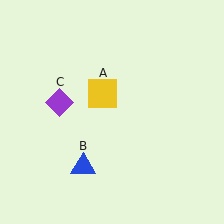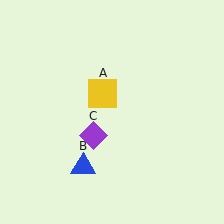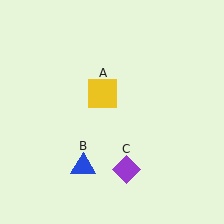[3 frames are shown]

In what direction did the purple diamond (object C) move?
The purple diamond (object C) moved down and to the right.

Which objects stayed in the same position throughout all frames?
Yellow square (object A) and blue triangle (object B) remained stationary.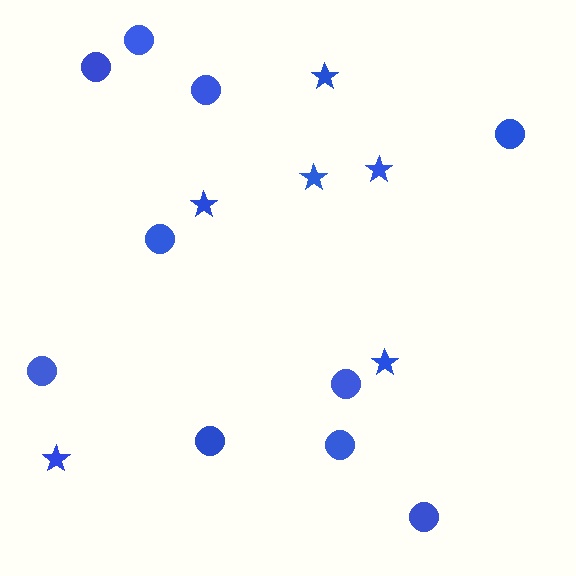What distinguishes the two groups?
There are 2 groups: one group of circles (10) and one group of stars (6).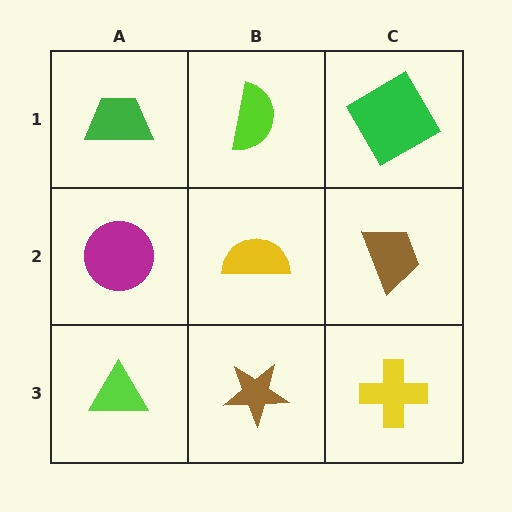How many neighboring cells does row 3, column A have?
2.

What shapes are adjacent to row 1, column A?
A magenta circle (row 2, column A), a lime semicircle (row 1, column B).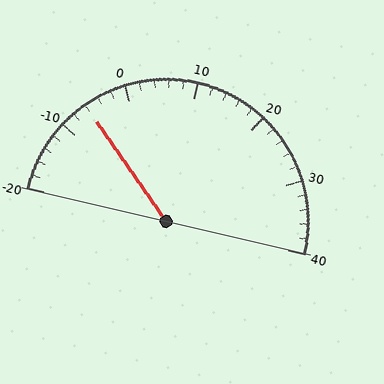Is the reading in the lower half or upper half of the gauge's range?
The reading is in the lower half of the range (-20 to 40).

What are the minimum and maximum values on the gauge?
The gauge ranges from -20 to 40.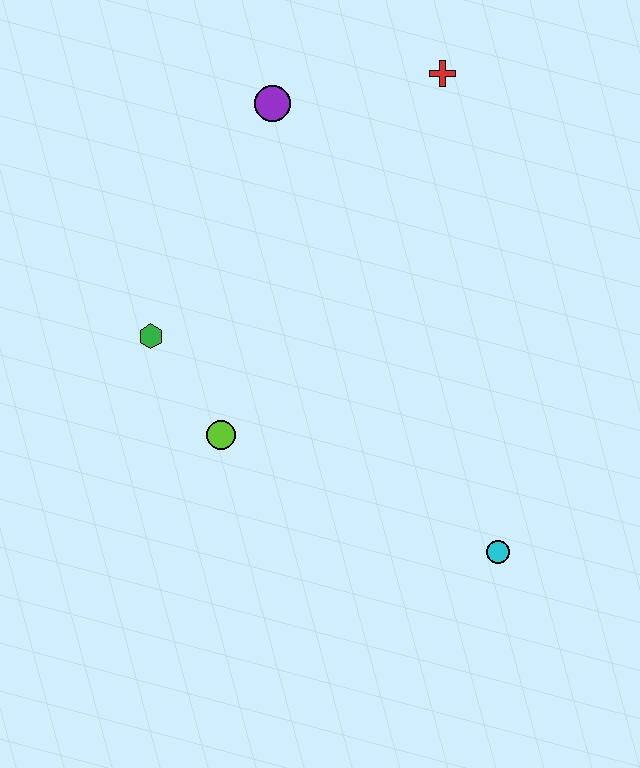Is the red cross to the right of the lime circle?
Yes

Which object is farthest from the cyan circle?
The purple circle is farthest from the cyan circle.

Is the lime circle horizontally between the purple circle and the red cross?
No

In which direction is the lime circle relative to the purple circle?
The lime circle is below the purple circle.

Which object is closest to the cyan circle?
The lime circle is closest to the cyan circle.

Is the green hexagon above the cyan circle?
Yes